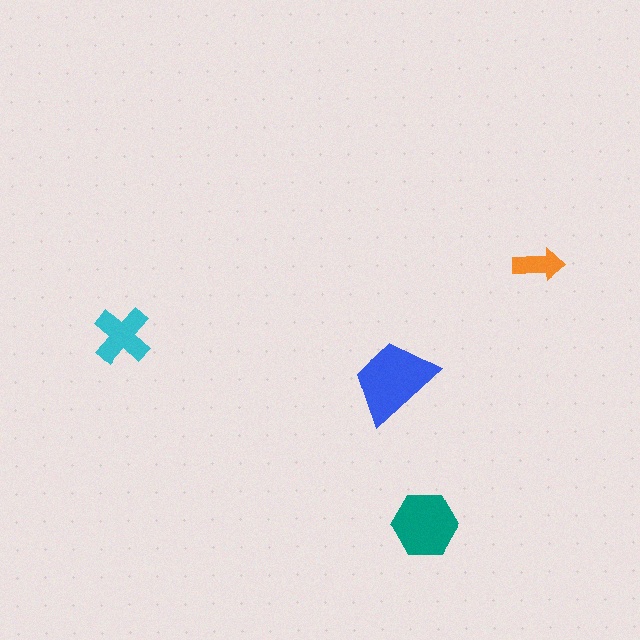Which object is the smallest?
The orange arrow.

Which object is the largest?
The blue trapezoid.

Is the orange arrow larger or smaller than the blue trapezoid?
Smaller.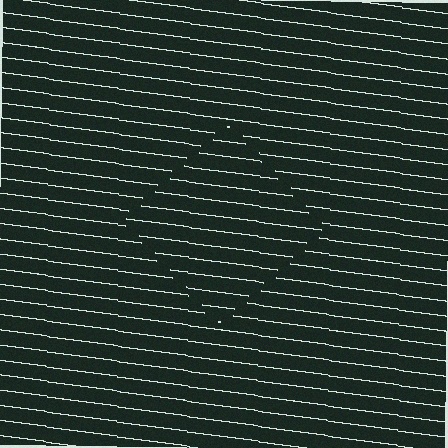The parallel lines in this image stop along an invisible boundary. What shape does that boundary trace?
An illusory square. The interior of the shape contains the same grating, shifted by half a period — the contour is defined by the phase discontinuity where line-ends from the inner and outer gratings abut.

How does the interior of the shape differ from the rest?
The interior of the shape contains the same grating, shifted by half a period — the contour is defined by the phase discontinuity where line-ends from the inner and outer gratings abut.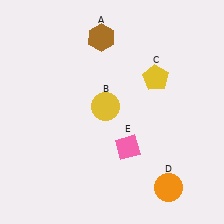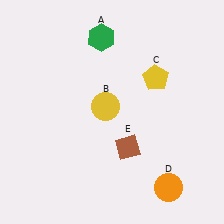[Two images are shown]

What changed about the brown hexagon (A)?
In Image 1, A is brown. In Image 2, it changed to green.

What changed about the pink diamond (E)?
In Image 1, E is pink. In Image 2, it changed to brown.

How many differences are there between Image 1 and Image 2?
There are 2 differences between the two images.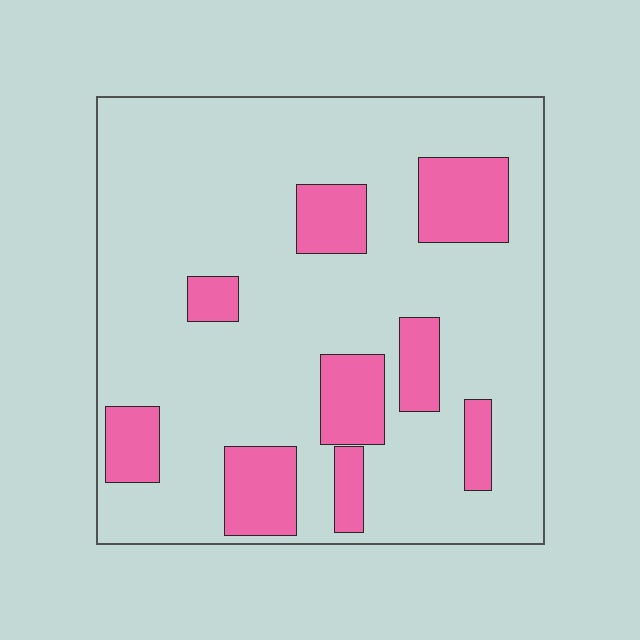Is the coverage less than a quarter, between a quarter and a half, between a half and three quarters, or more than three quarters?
Less than a quarter.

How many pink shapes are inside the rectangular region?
9.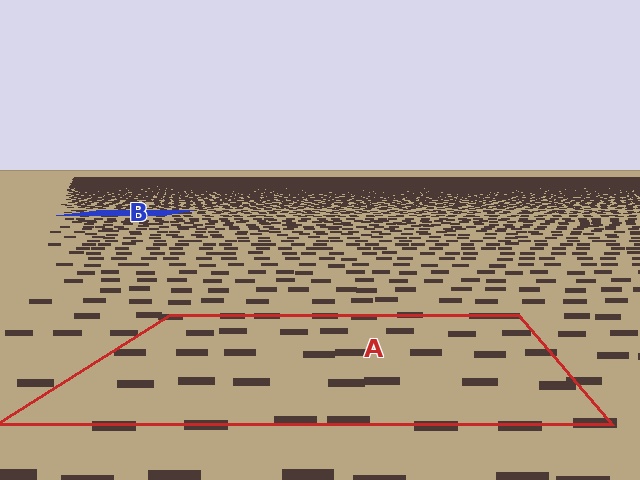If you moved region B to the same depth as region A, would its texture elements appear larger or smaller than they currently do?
They would appear larger. At a closer depth, the same texture elements are projected at a bigger on-screen size.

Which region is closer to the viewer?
Region A is closer. The texture elements there are larger and more spread out.